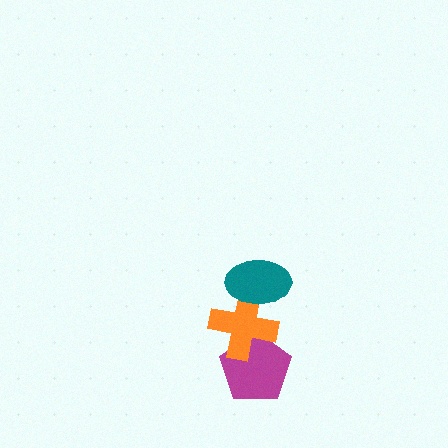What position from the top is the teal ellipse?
The teal ellipse is 1st from the top.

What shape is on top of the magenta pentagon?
The orange cross is on top of the magenta pentagon.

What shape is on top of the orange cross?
The teal ellipse is on top of the orange cross.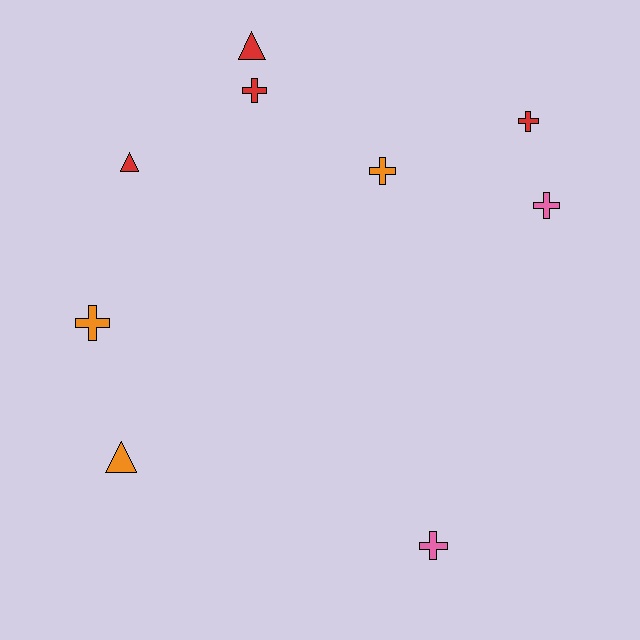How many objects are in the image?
There are 9 objects.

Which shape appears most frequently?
Cross, with 6 objects.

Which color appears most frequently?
Red, with 4 objects.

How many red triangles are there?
There are 2 red triangles.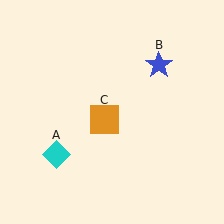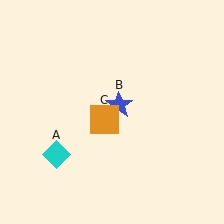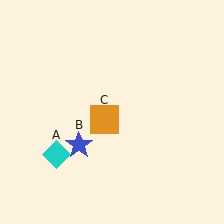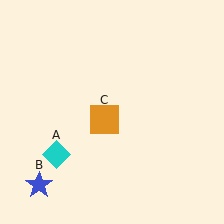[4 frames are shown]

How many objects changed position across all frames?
1 object changed position: blue star (object B).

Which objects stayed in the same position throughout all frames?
Cyan diamond (object A) and orange square (object C) remained stationary.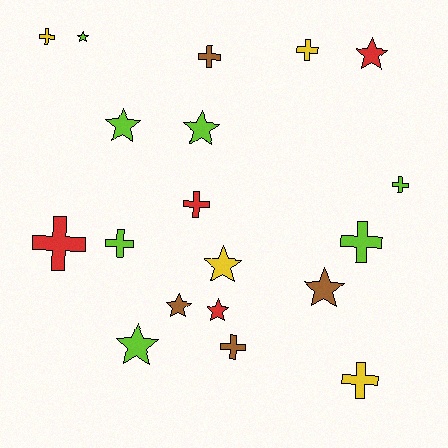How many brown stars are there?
There are 2 brown stars.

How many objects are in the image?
There are 19 objects.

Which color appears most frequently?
Lime, with 7 objects.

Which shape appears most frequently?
Cross, with 10 objects.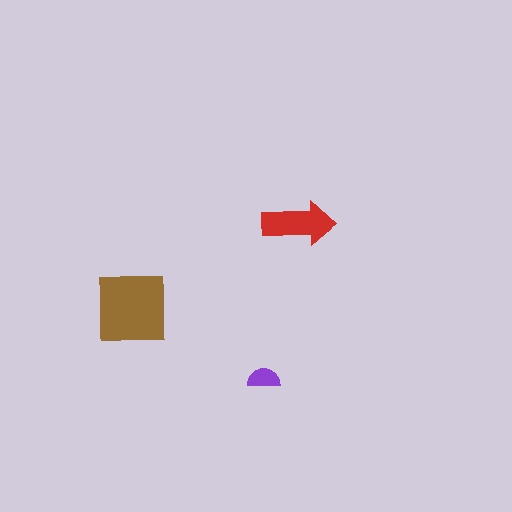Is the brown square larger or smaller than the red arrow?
Larger.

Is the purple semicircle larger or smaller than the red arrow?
Smaller.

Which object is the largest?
The brown square.